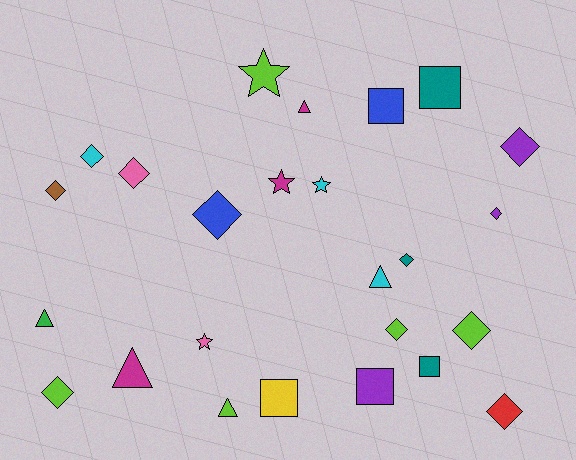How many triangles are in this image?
There are 5 triangles.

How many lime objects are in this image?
There are 5 lime objects.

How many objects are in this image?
There are 25 objects.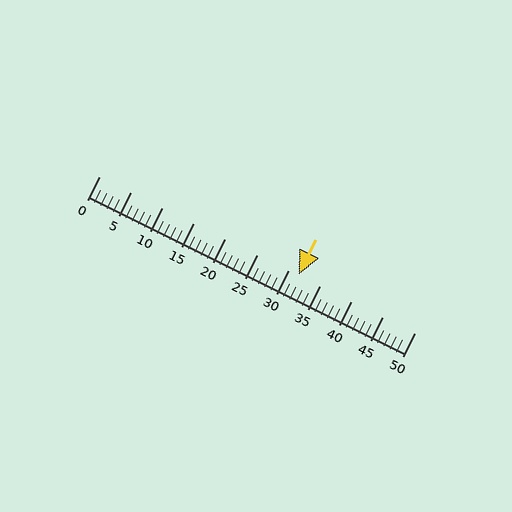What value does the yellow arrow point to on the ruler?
The yellow arrow points to approximately 32.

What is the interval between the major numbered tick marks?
The major tick marks are spaced 5 units apart.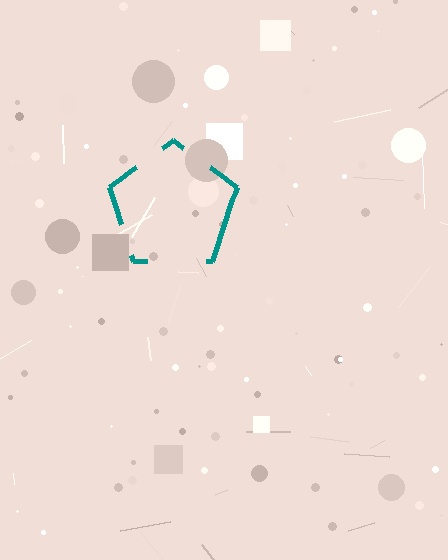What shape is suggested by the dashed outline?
The dashed outline suggests a pentagon.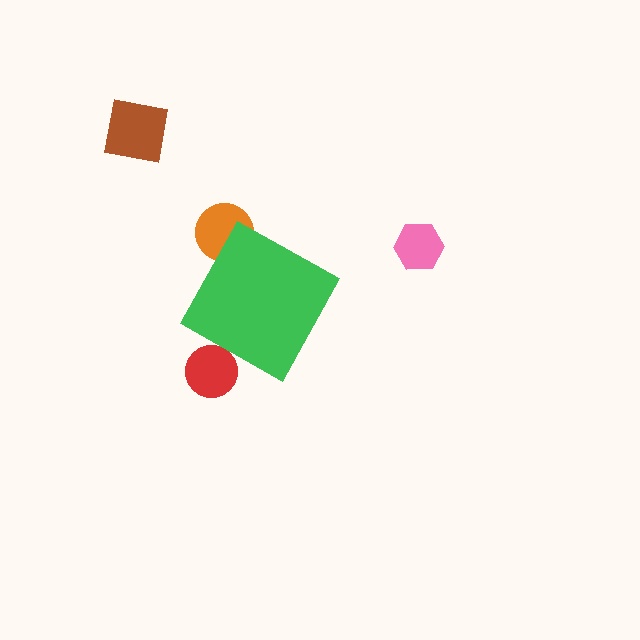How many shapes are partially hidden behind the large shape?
2 shapes are partially hidden.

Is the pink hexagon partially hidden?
No, the pink hexagon is fully visible.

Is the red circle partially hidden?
Yes, the red circle is partially hidden behind the green diamond.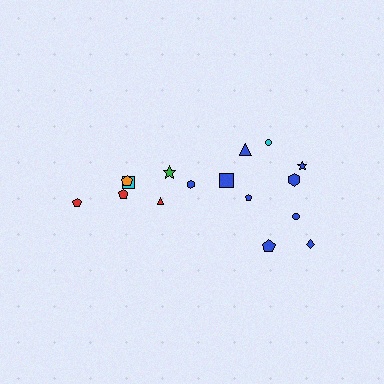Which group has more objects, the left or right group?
The right group.